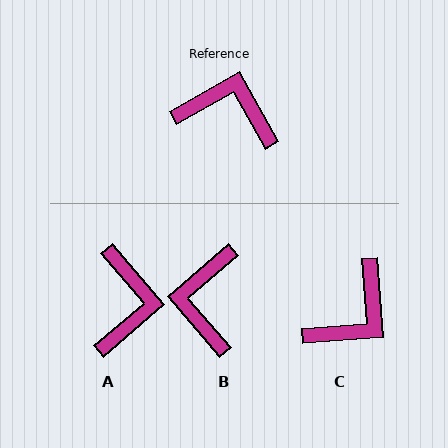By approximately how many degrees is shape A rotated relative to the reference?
Approximately 79 degrees clockwise.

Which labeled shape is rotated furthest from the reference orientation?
C, about 115 degrees away.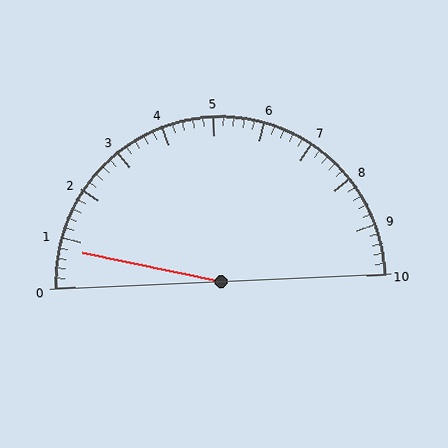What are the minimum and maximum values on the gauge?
The gauge ranges from 0 to 10.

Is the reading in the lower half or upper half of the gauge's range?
The reading is in the lower half of the range (0 to 10).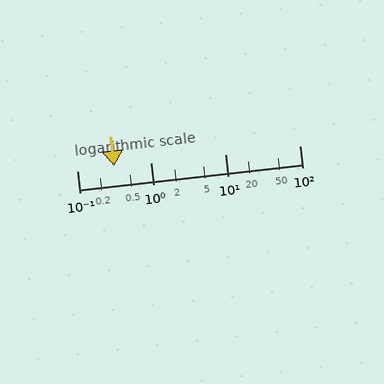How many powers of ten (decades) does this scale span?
The scale spans 3 decades, from 0.1 to 100.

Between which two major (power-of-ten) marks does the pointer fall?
The pointer is between 0.1 and 1.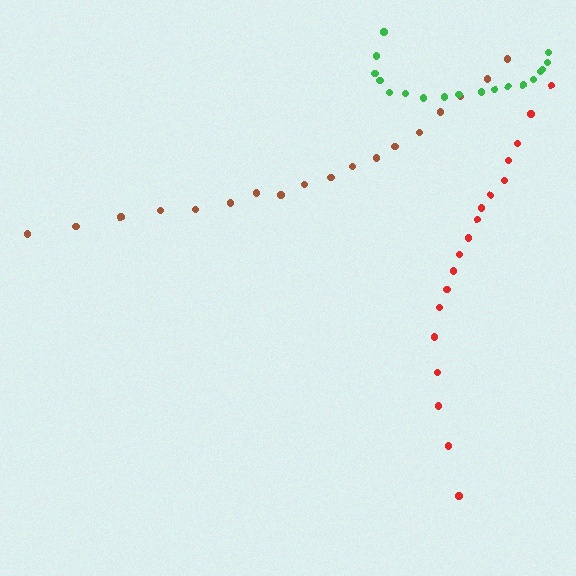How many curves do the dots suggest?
There are 3 distinct paths.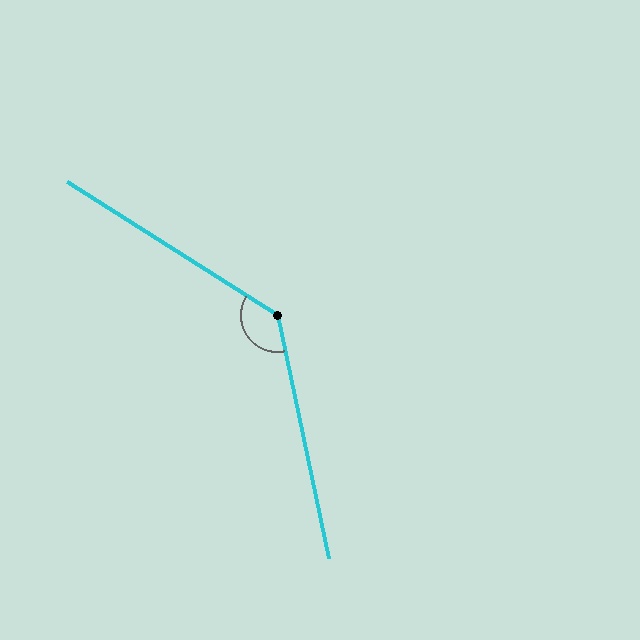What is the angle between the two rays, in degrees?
Approximately 134 degrees.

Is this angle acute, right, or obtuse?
It is obtuse.